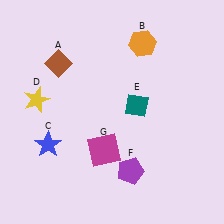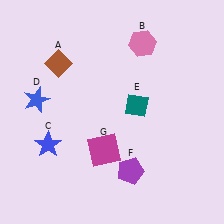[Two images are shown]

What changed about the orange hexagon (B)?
In Image 1, B is orange. In Image 2, it changed to pink.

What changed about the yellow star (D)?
In Image 1, D is yellow. In Image 2, it changed to blue.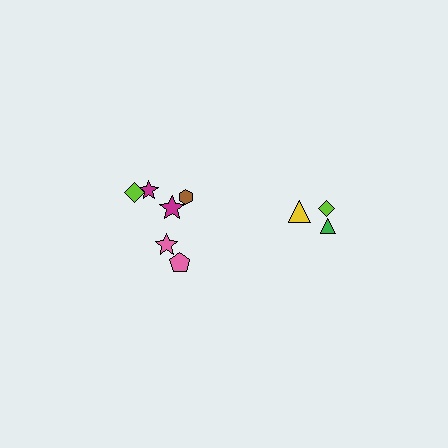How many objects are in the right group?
There are 3 objects.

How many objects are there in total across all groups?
There are 9 objects.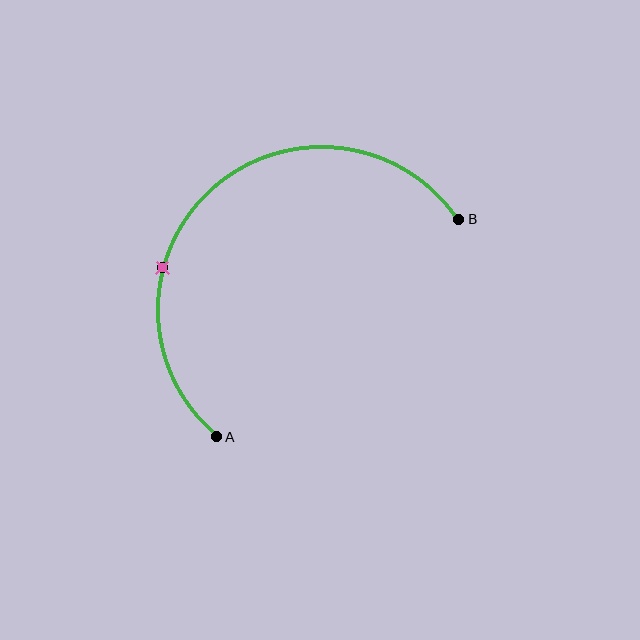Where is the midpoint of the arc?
The arc midpoint is the point on the curve farthest from the straight line joining A and B. It sits above and to the left of that line.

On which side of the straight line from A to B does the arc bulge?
The arc bulges above and to the left of the straight line connecting A and B.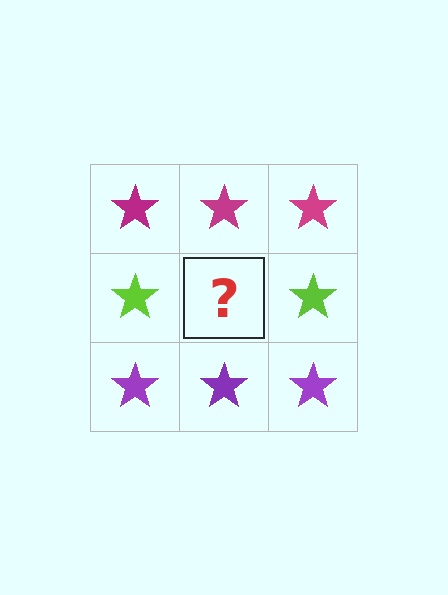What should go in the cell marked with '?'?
The missing cell should contain a lime star.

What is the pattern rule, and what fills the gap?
The rule is that each row has a consistent color. The gap should be filled with a lime star.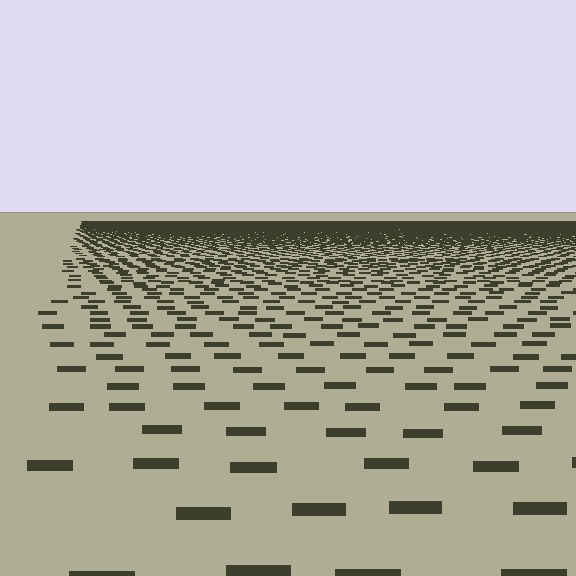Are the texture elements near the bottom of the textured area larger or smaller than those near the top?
Larger. Near the bottom, elements are closer to the viewer and appear at a bigger on-screen size.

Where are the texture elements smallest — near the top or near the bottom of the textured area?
Near the top.